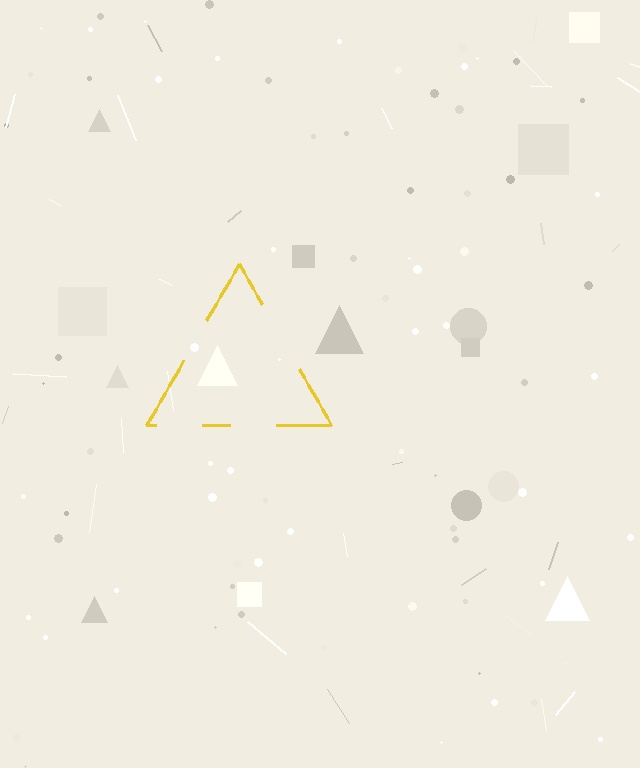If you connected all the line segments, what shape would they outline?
They would outline a triangle.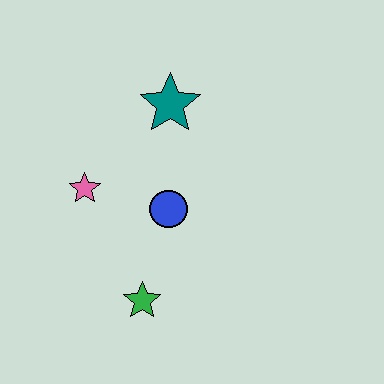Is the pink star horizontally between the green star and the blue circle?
No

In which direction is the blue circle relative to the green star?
The blue circle is above the green star.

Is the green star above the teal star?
No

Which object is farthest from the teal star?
The green star is farthest from the teal star.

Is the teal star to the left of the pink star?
No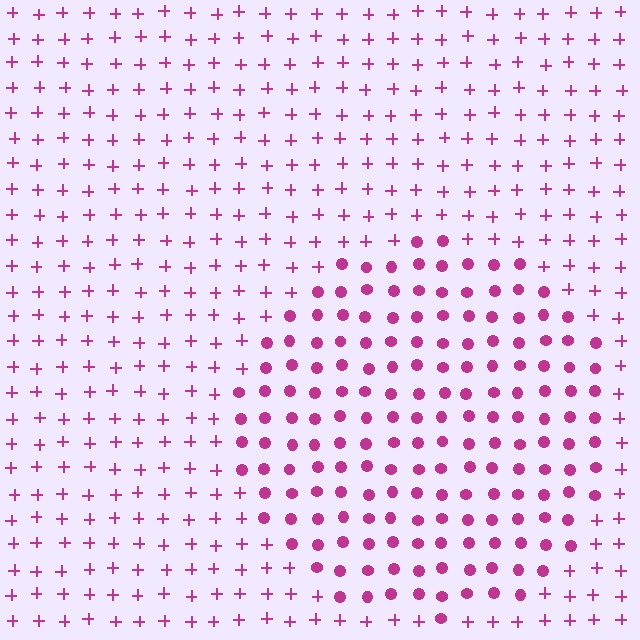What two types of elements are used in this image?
The image uses circles inside the circle region and plus signs outside it.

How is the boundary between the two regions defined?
The boundary is defined by a change in element shape: circles inside vs. plus signs outside. All elements share the same color and spacing.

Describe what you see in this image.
The image is filled with small magenta elements arranged in a uniform grid. A circle-shaped region contains circles, while the surrounding area contains plus signs. The boundary is defined purely by the change in element shape.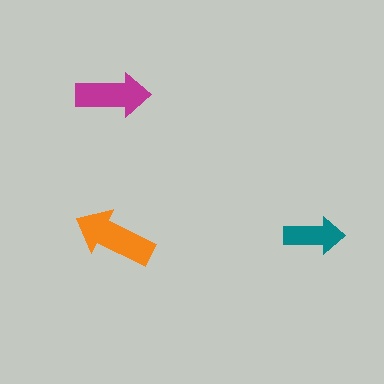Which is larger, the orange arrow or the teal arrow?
The orange one.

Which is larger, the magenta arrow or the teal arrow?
The magenta one.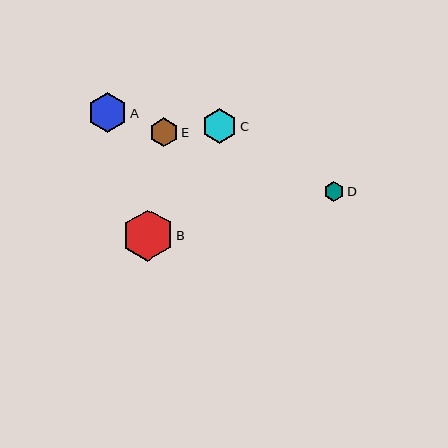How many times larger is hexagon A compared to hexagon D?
Hexagon A is approximately 1.9 times the size of hexagon D.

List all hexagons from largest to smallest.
From largest to smallest: B, A, C, E, D.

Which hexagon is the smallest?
Hexagon D is the smallest with a size of approximately 20 pixels.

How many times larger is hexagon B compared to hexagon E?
Hexagon B is approximately 1.8 times the size of hexagon E.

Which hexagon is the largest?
Hexagon B is the largest with a size of approximately 51 pixels.